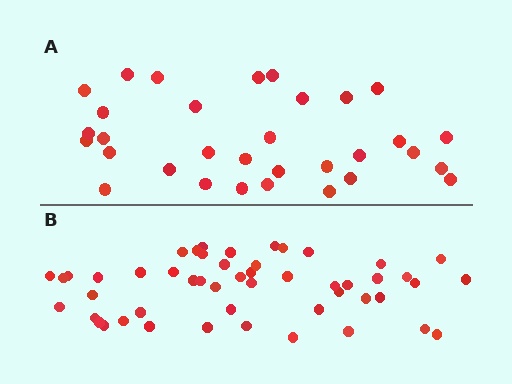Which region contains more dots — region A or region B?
Region B (the bottom region) has more dots.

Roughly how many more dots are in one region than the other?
Region B has approximately 20 more dots than region A.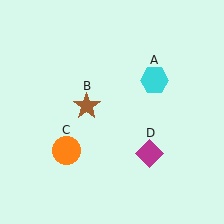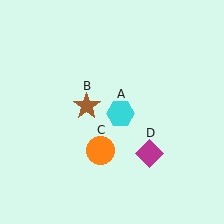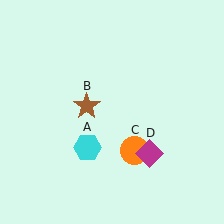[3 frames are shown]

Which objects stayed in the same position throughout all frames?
Brown star (object B) and magenta diamond (object D) remained stationary.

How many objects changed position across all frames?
2 objects changed position: cyan hexagon (object A), orange circle (object C).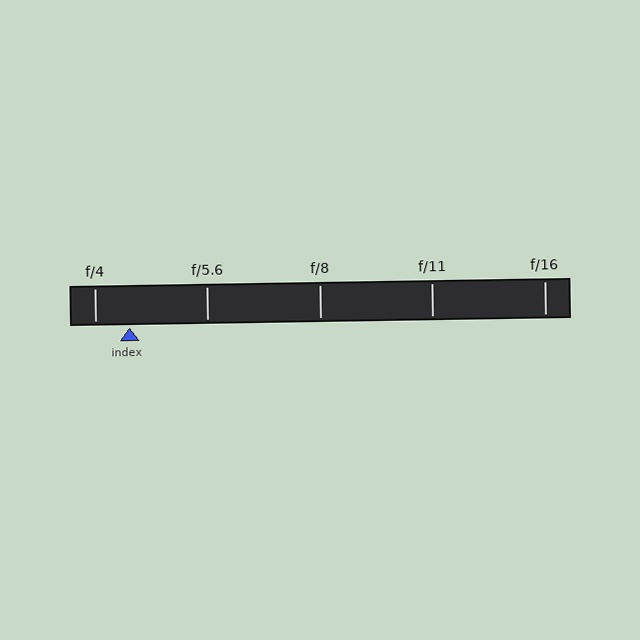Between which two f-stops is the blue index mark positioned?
The index mark is between f/4 and f/5.6.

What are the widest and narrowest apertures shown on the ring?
The widest aperture shown is f/4 and the narrowest is f/16.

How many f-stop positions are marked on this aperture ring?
There are 5 f-stop positions marked.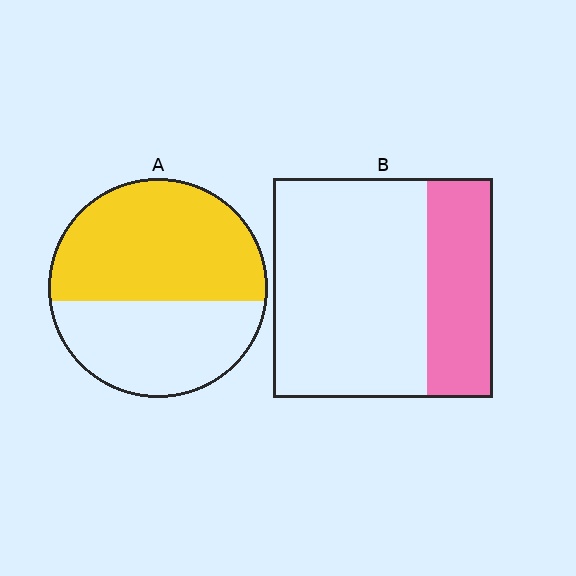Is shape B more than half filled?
No.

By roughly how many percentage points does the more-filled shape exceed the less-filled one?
By roughly 30 percentage points (A over B).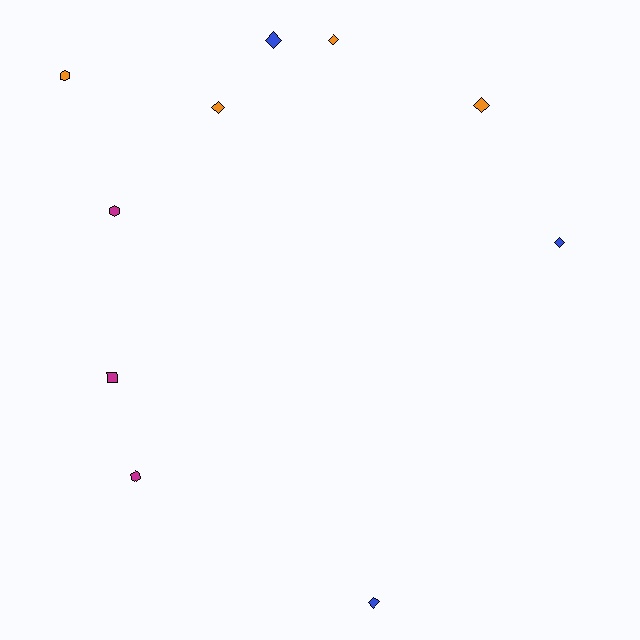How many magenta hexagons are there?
There are 2 magenta hexagons.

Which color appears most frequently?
Orange, with 4 objects.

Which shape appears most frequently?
Diamond, with 6 objects.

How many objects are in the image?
There are 10 objects.